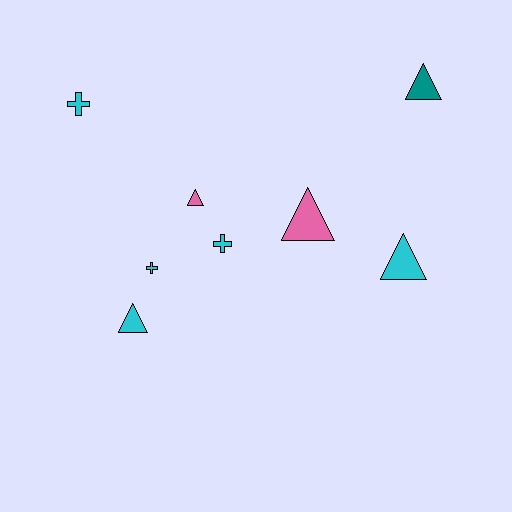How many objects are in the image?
There are 8 objects.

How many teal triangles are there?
There is 1 teal triangle.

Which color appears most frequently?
Cyan, with 5 objects.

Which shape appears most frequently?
Triangle, with 5 objects.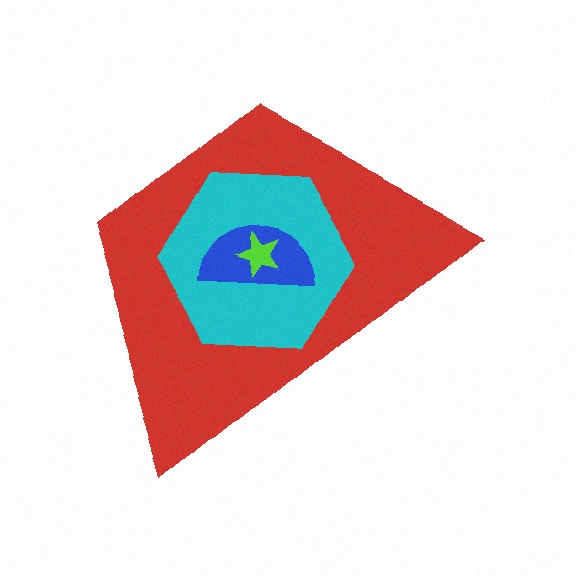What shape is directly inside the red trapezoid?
The cyan hexagon.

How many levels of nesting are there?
4.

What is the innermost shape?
The lime star.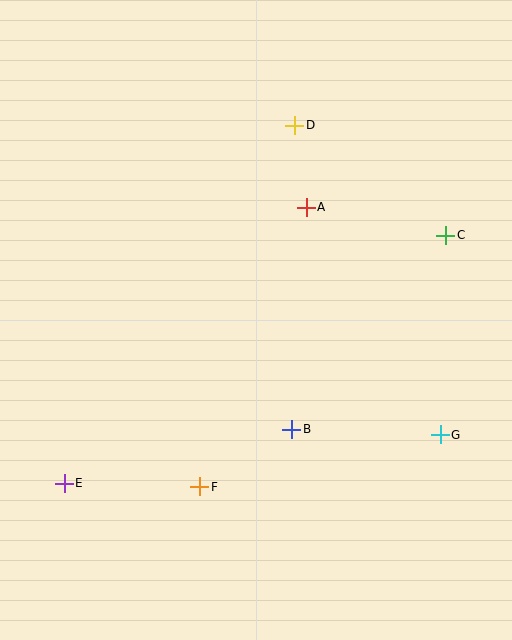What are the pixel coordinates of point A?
Point A is at (306, 207).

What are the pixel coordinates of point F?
Point F is at (200, 487).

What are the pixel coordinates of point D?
Point D is at (295, 125).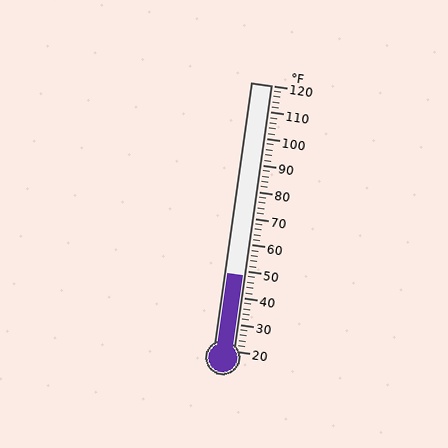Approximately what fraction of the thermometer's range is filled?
The thermometer is filled to approximately 30% of its range.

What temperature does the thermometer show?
The thermometer shows approximately 48°F.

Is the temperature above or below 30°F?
The temperature is above 30°F.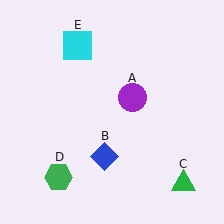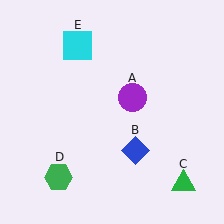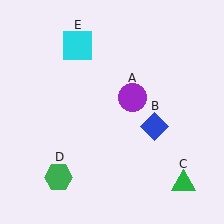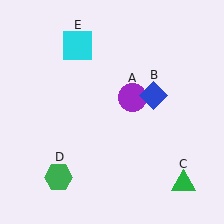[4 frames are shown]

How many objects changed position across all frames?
1 object changed position: blue diamond (object B).